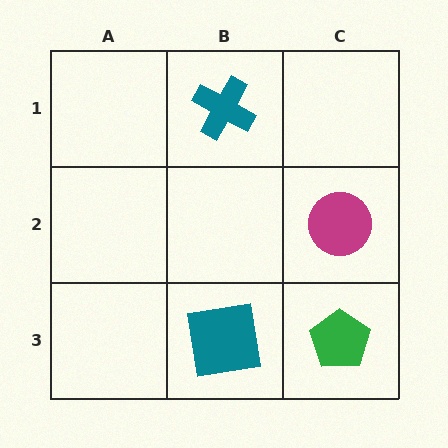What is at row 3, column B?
A teal square.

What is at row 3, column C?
A green pentagon.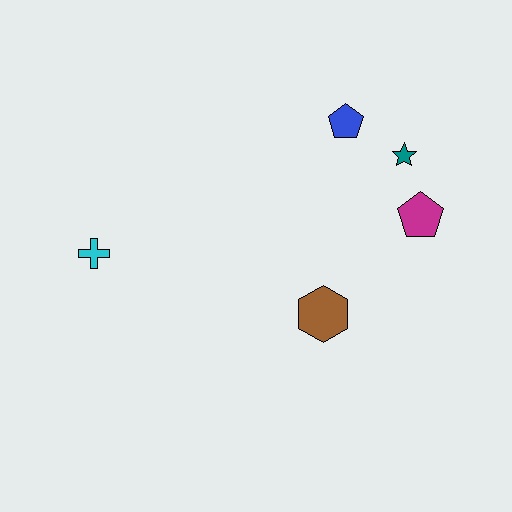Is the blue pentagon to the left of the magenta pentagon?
Yes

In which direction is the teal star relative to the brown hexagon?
The teal star is above the brown hexagon.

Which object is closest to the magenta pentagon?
The teal star is closest to the magenta pentagon.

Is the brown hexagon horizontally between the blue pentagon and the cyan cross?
Yes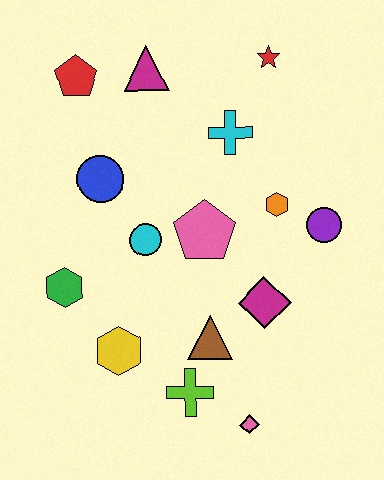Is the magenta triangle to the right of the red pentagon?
Yes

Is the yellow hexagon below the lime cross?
No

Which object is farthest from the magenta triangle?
The pink diamond is farthest from the magenta triangle.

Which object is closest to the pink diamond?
The lime cross is closest to the pink diamond.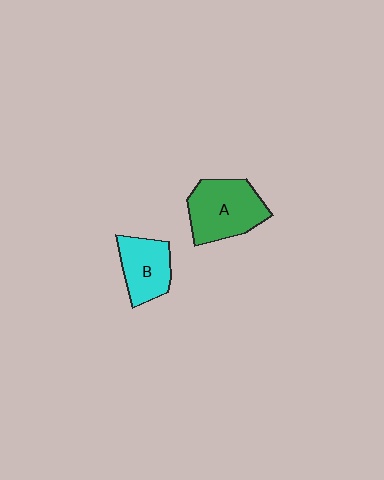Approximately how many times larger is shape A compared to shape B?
Approximately 1.4 times.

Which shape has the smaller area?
Shape B (cyan).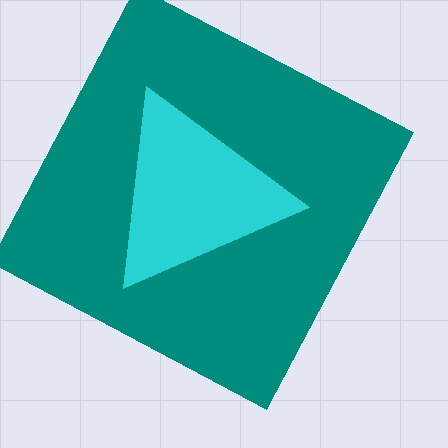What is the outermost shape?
The teal square.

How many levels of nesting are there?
2.